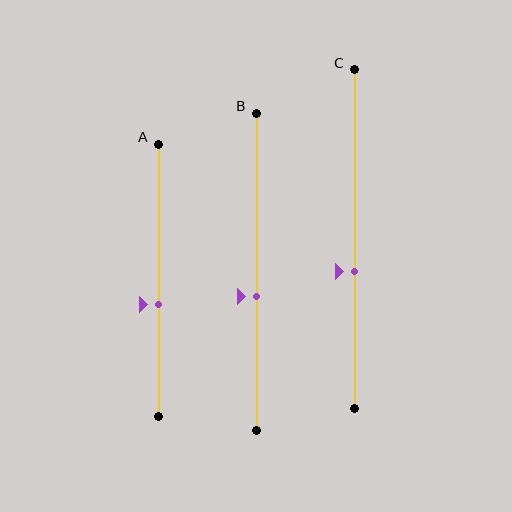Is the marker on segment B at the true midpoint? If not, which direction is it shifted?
No, the marker on segment B is shifted downward by about 8% of the segment length.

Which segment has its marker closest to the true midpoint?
Segment B has its marker closest to the true midpoint.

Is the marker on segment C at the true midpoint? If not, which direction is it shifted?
No, the marker on segment C is shifted downward by about 10% of the segment length.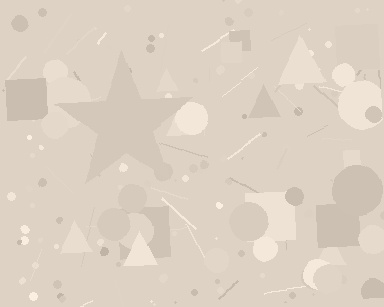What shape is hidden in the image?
A star is hidden in the image.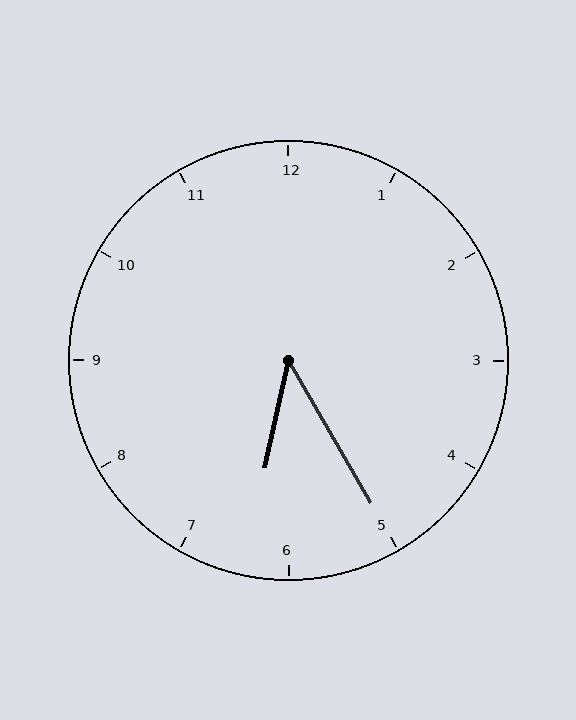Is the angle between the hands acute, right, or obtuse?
It is acute.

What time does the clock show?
6:25.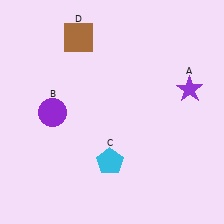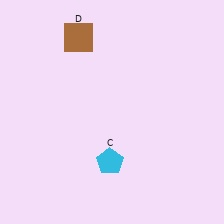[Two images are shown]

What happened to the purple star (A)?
The purple star (A) was removed in Image 2. It was in the top-right area of Image 1.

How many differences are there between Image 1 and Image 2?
There are 2 differences between the two images.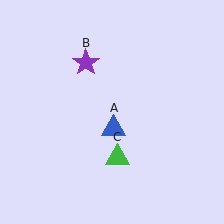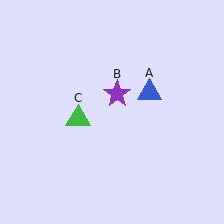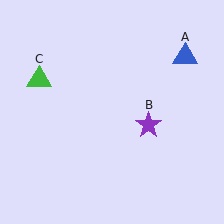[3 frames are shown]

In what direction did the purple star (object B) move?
The purple star (object B) moved down and to the right.